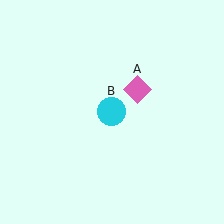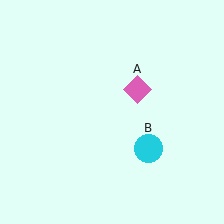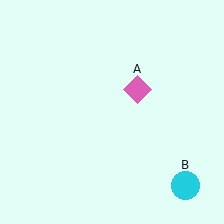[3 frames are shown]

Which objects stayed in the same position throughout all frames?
Pink diamond (object A) remained stationary.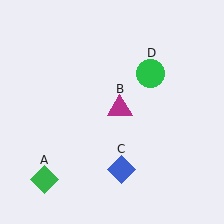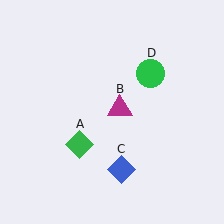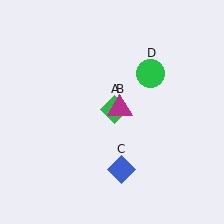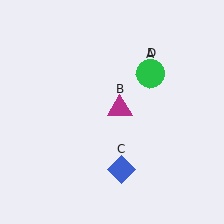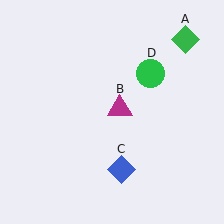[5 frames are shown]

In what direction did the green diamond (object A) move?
The green diamond (object A) moved up and to the right.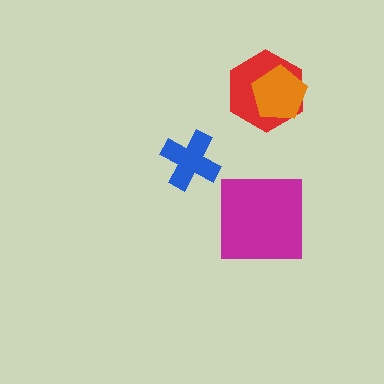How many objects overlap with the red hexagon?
1 object overlaps with the red hexagon.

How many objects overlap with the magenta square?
0 objects overlap with the magenta square.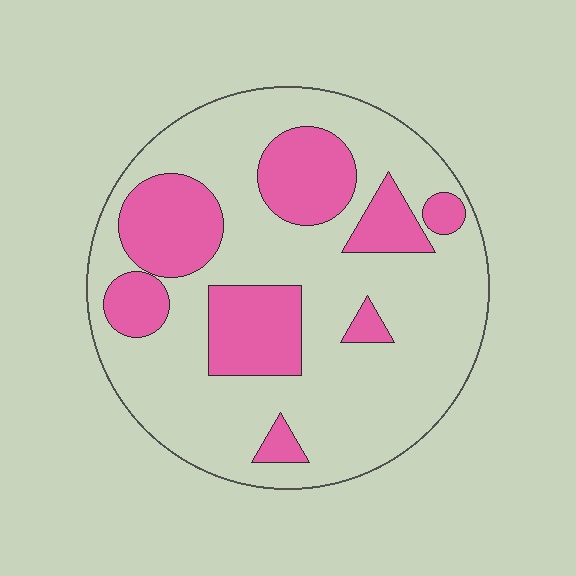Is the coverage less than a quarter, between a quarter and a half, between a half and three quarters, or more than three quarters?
Between a quarter and a half.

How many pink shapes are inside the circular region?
8.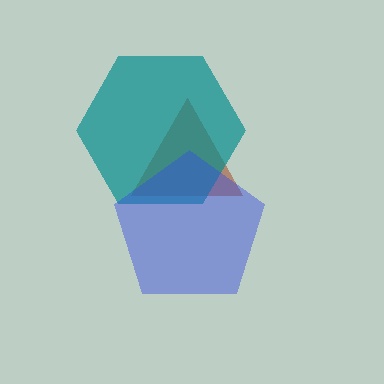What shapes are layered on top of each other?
The layered shapes are: a brown triangle, a teal hexagon, a blue pentagon.